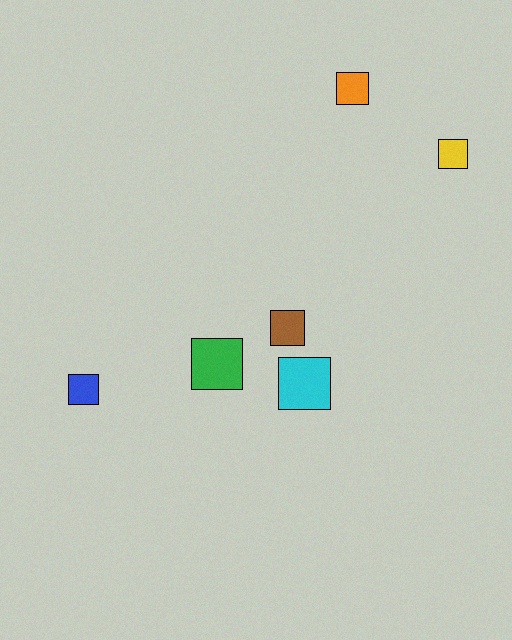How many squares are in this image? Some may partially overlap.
There are 6 squares.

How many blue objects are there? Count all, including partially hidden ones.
There is 1 blue object.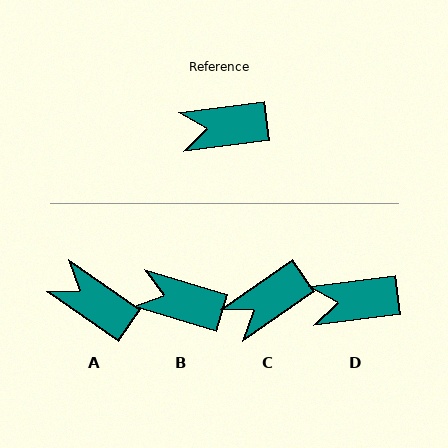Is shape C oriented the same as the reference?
No, it is off by about 28 degrees.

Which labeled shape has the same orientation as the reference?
D.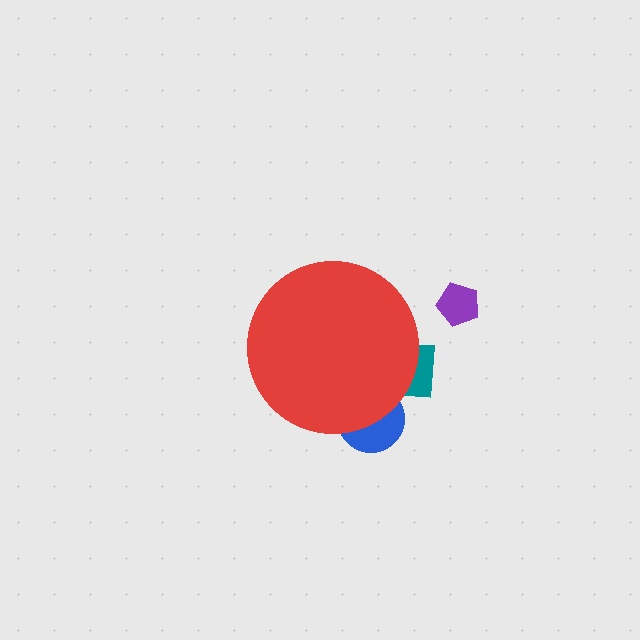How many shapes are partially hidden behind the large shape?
2 shapes are partially hidden.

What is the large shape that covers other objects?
A red circle.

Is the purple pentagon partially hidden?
No, the purple pentagon is fully visible.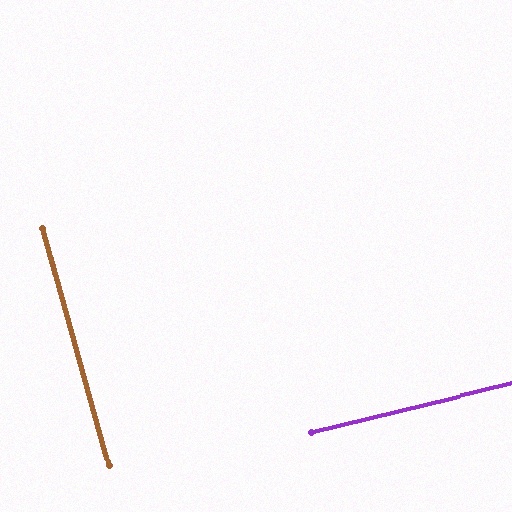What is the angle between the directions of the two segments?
Approximately 88 degrees.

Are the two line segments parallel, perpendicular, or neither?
Perpendicular — they meet at approximately 88°.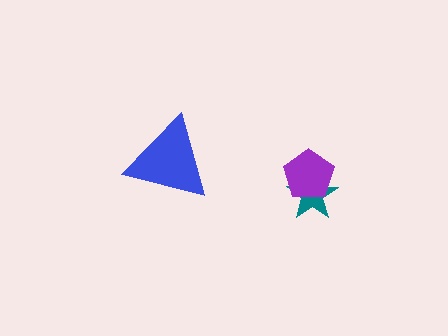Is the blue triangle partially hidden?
No, no other shape covers it.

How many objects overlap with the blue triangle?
0 objects overlap with the blue triangle.